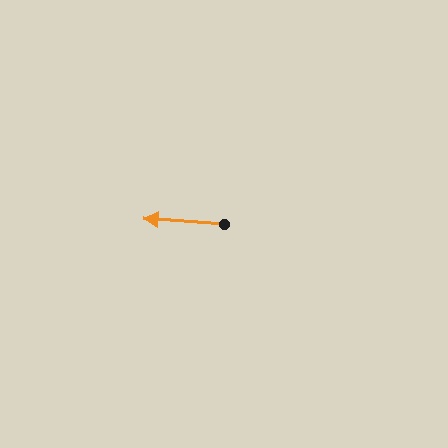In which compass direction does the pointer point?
West.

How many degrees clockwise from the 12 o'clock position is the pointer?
Approximately 274 degrees.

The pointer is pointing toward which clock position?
Roughly 9 o'clock.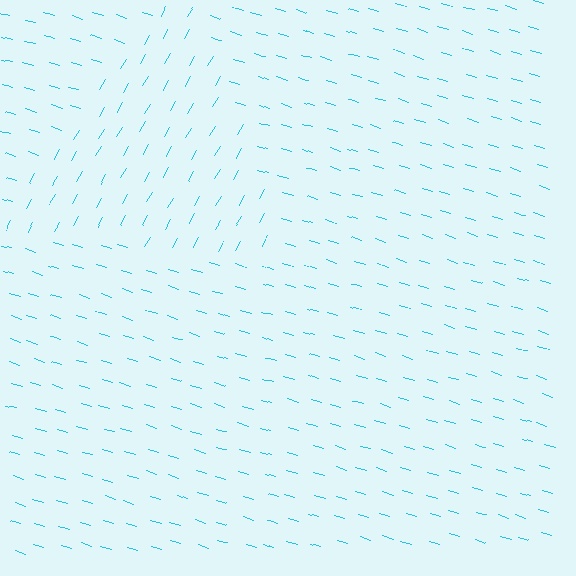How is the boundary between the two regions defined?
The boundary is defined purely by a change in line orientation (approximately 77 degrees difference). All lines are the same color and thickness.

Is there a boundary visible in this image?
Yes, there is a texture boundary formed by a change in line orientation.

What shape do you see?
I see a triangle.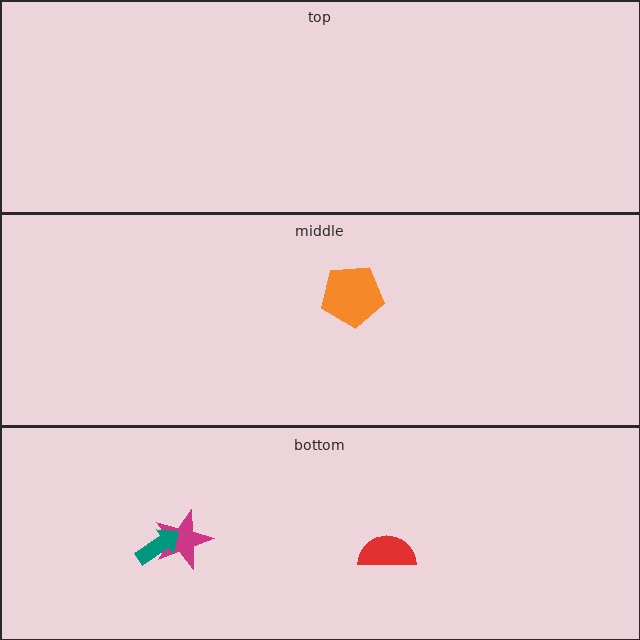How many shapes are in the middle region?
1.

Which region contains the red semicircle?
The bottom region.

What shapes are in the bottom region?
The red semicircle, the magenta star, the teal arrow.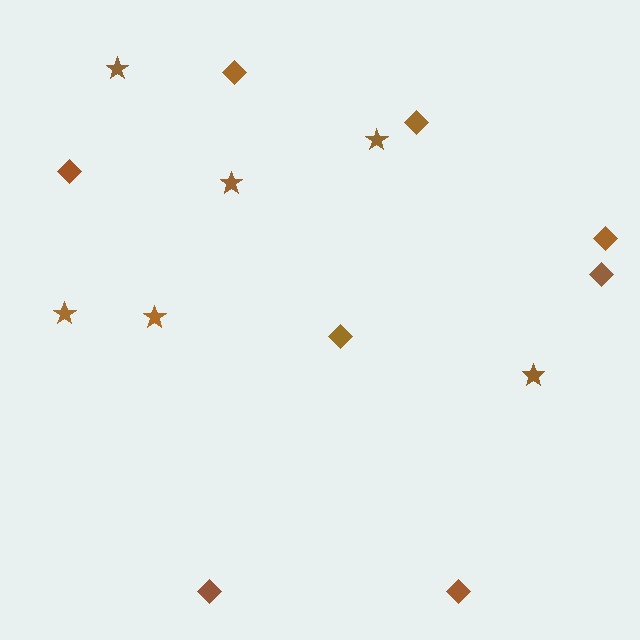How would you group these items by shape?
There are 2 groups: one group of stars (6) and one group of diamonds (8).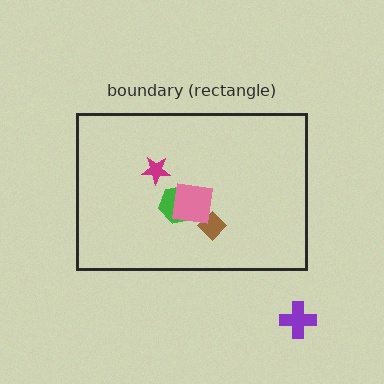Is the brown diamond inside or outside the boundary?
Inside.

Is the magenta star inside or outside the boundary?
Inside.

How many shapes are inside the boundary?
4 inside, 1 outside.